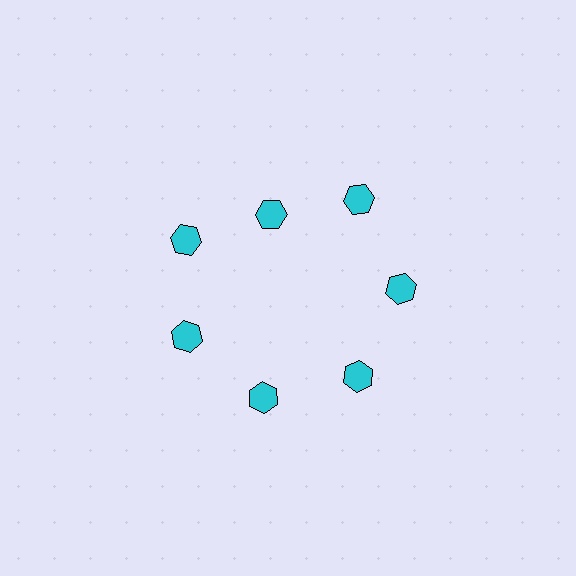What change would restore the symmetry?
The symmetry would be restored by moving it outward, back onto the ring so that all 7 hexagons sit at equal angles and equal distance from the center.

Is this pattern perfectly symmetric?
No. The 7 cyan hexagons are arranged in a ring, but one element near the 12 o'clock position is pulled inward toward the center, breaking the 7-fold rotational symmetry.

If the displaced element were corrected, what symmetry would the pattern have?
It would have 7-fold rotational symmetry — the pattern would map onto itself every 51 degrees.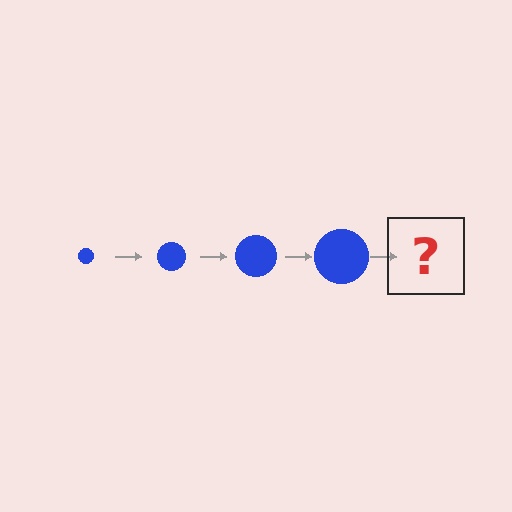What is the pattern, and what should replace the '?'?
The pattern is that the circle gets progressively larger each step. The '?' should be a blue circle, larger than the previous one.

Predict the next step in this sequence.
The next step is a blue circle, larger than the previous one.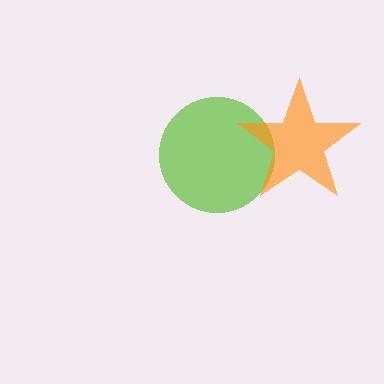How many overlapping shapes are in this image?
There are 2 overlapping shapes in the image.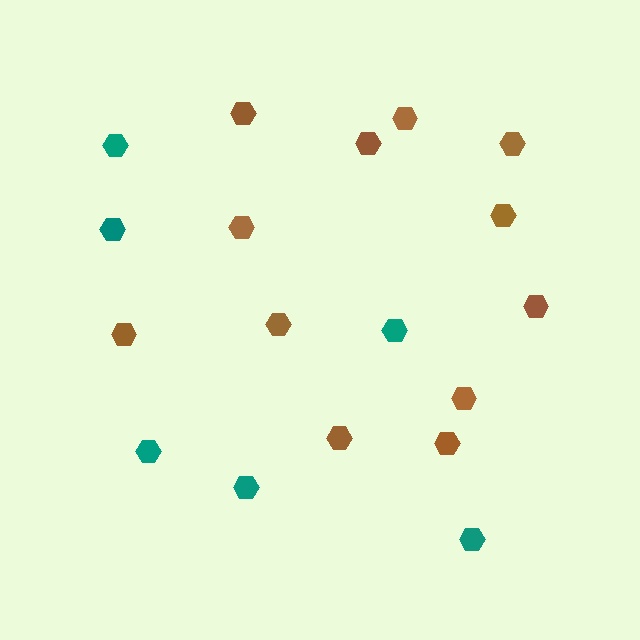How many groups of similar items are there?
There are 2 groups: one group of brown hexagons (12) and one group of teal hexagons (6).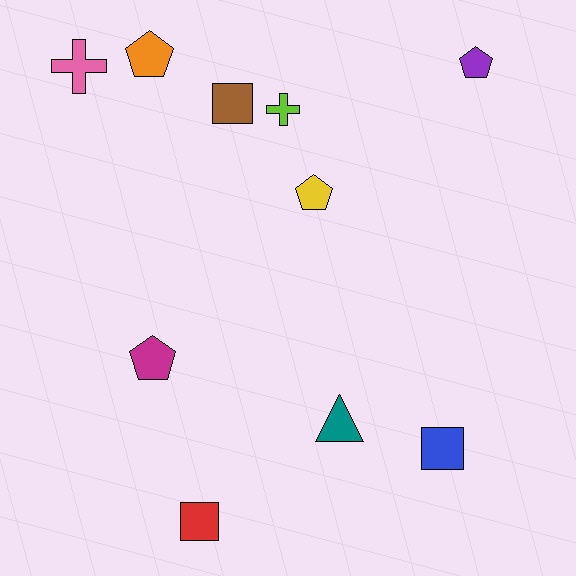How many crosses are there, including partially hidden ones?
There are 2 crosses.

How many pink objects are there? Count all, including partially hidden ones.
There is 1 pink object.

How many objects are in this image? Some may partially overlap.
There are 10 objects.